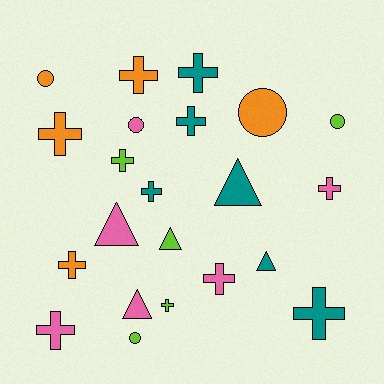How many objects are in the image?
There are 22 objects.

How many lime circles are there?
There are 2 lime circles.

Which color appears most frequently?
Pink, with 6 objects.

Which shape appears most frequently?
Cross, with 12 objects.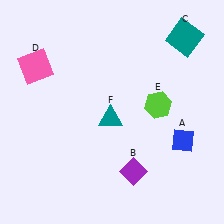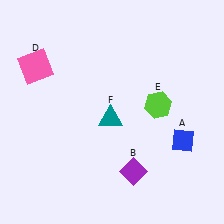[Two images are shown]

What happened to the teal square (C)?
The teal square (C) was removed in Image 2. It was in the top-right area of Image 1.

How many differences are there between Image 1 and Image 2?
There is 1 difference between the two images.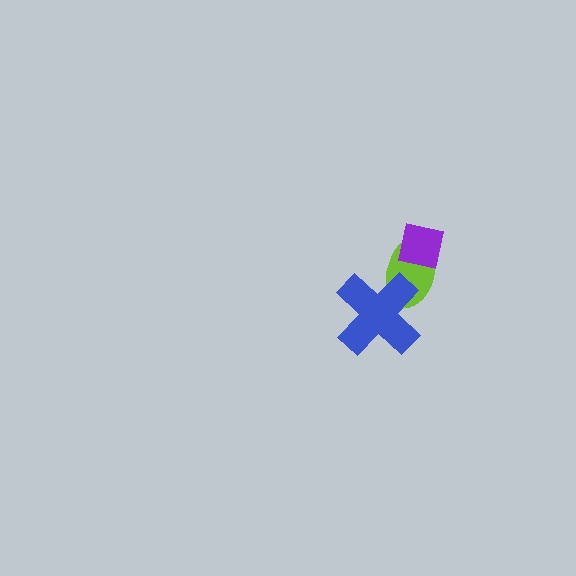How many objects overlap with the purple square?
1 object overlaps with the purple square.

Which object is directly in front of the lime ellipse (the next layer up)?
The blue cross is directly in front of the lime ellipse.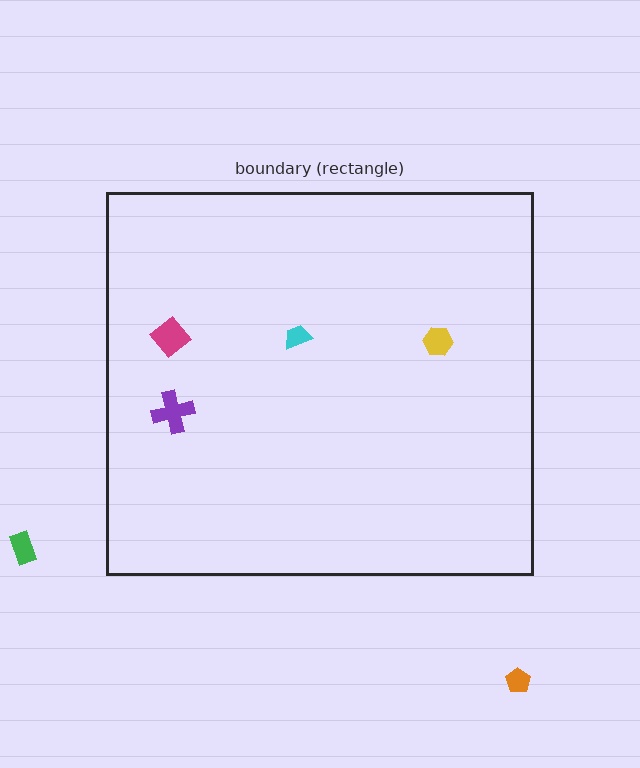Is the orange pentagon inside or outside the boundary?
Outside.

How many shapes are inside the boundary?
4 inside, 2 outside.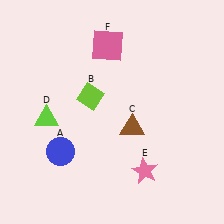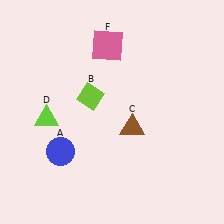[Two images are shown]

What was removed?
The pink star (E) was removed in Image 2.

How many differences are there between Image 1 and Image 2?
There is 1 difference between the two images.